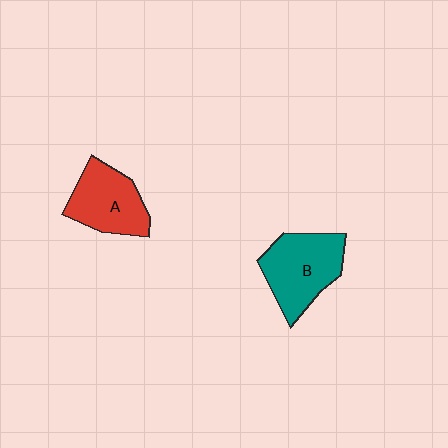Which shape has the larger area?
Shape B (teal).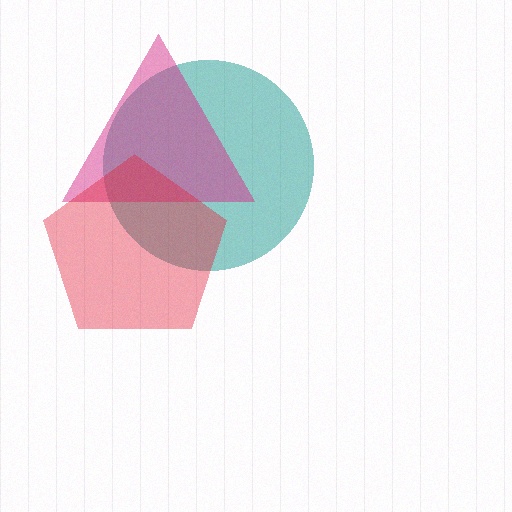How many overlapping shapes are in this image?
There are 3 overlapping shapes in the image.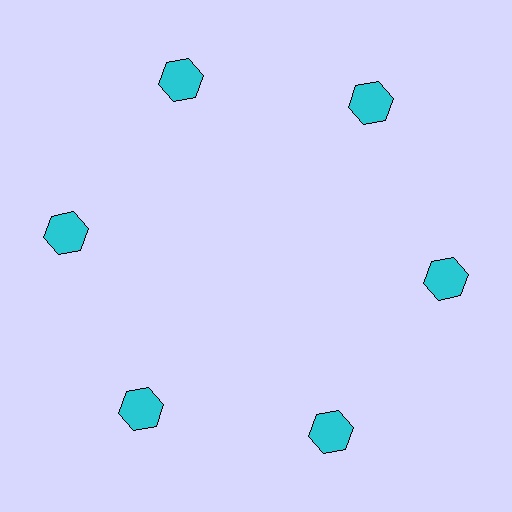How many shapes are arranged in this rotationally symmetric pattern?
There are 6 shapes, arranged in 6 groups of 1.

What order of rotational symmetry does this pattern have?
This pattern has 6-fold rotational symmetry.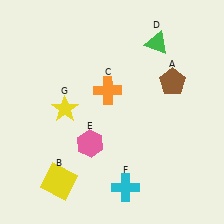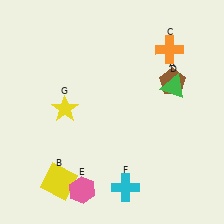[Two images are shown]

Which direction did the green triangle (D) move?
The green triangle (D) moved down.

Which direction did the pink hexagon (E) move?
The pink hexagon (E) moved down.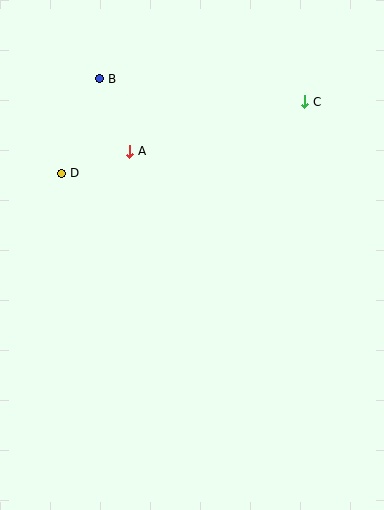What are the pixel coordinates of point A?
Point A is at (130, 151).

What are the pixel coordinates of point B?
Point B is at (100, 79).